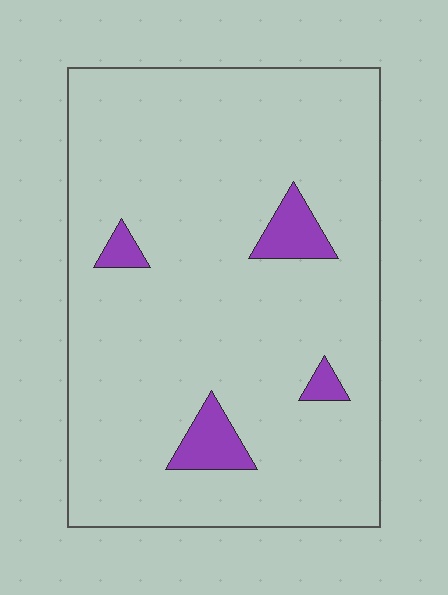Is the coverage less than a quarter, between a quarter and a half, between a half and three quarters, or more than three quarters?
Less than a quarter.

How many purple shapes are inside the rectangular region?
4.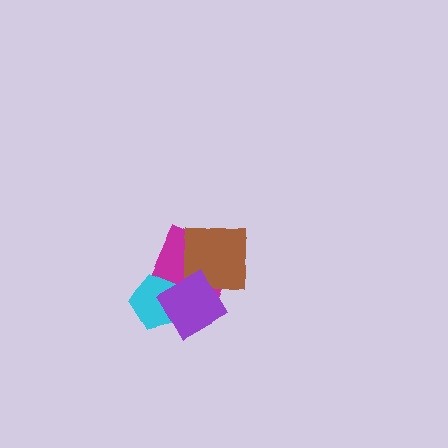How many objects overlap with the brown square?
2 objects overlap with the brown square.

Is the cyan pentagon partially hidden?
Yes, it is partially covered by another shape.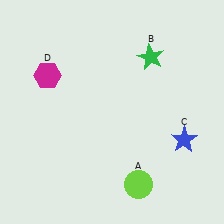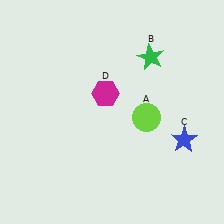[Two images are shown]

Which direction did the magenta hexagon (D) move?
The magenta hexagon (D) moved right.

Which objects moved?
The objects that moved are: the lime circle (A), the magenta hexagon (D).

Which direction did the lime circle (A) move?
The lime circle (A) moved up.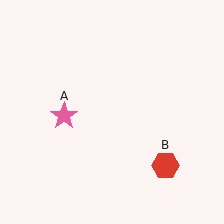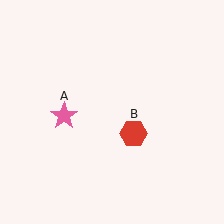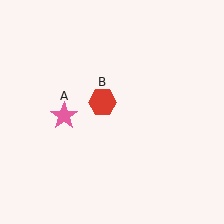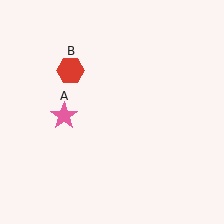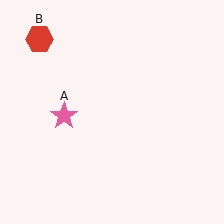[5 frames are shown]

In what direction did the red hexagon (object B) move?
The red hexagon (object B) moved up and to the left.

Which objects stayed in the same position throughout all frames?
Pink star (object A) remained stationary.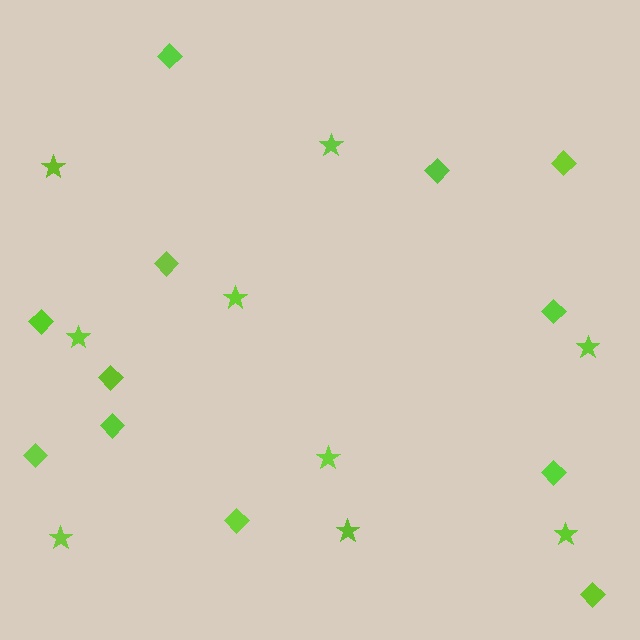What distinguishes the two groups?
There are 2 groups: one group of diamonds (12) and one group of stars (9).